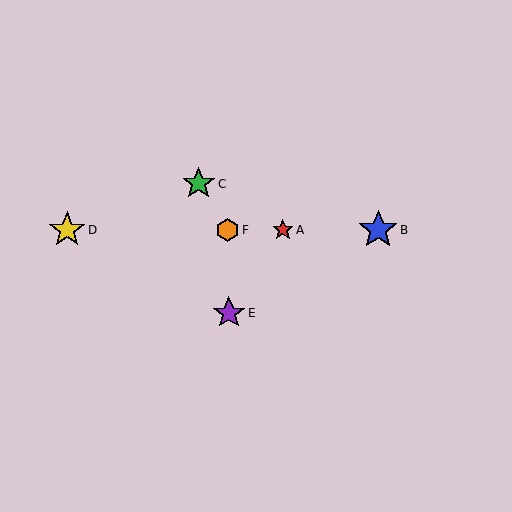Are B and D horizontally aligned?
Yes, both are at y≈230.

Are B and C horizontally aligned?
No, B is at y≈230 and C is at y≈184.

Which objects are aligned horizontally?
Objects A, B, D, F are aligned horizontally.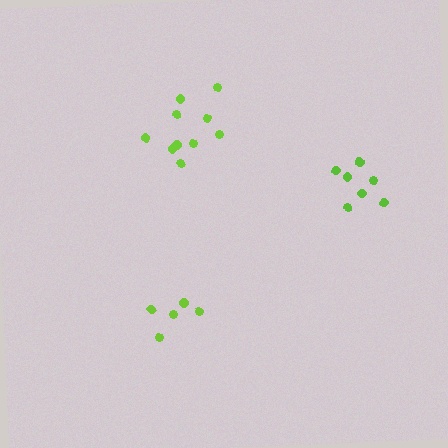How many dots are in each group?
Group 1: 5 dots, Group 2: 7 dots, Group 3: 10 dots (22 total).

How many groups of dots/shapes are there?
There are 3 groups.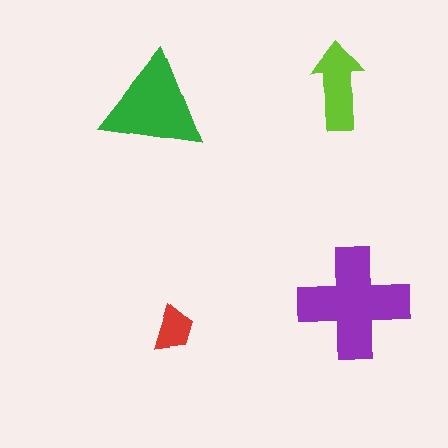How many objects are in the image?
There are 4 objects in the image.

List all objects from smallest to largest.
The red trapezoid, the lime arrow, the green triangle, the purple cross.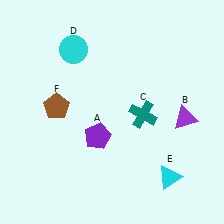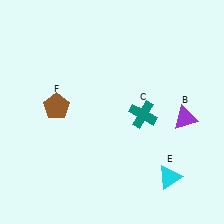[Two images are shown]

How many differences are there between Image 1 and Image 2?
There are 2 differences between the two images.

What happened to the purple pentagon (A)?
The purple pentagon (A) was removed in Image 2. It was in the bottom-left area of Image 1.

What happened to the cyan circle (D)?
The cyan circle (D) was removed in Image 2. It was in the top-left area of Image 1.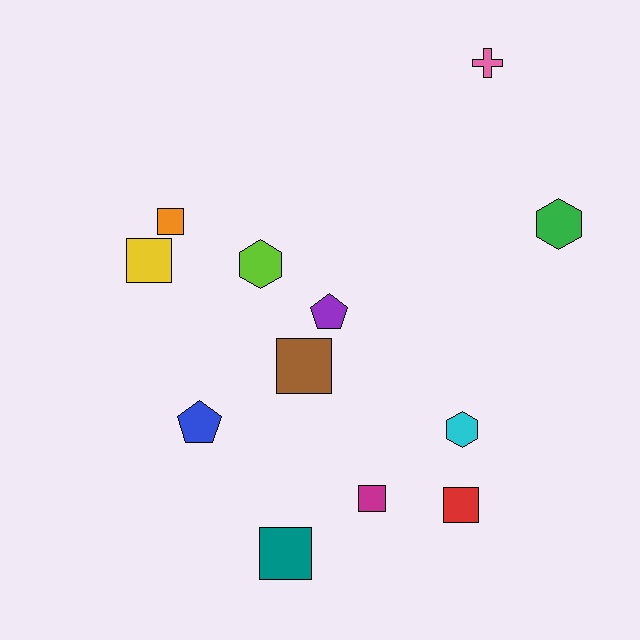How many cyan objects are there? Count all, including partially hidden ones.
There is 1 cyan object.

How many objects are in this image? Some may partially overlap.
There are 12 objects.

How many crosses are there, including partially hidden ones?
There is 1 cross.